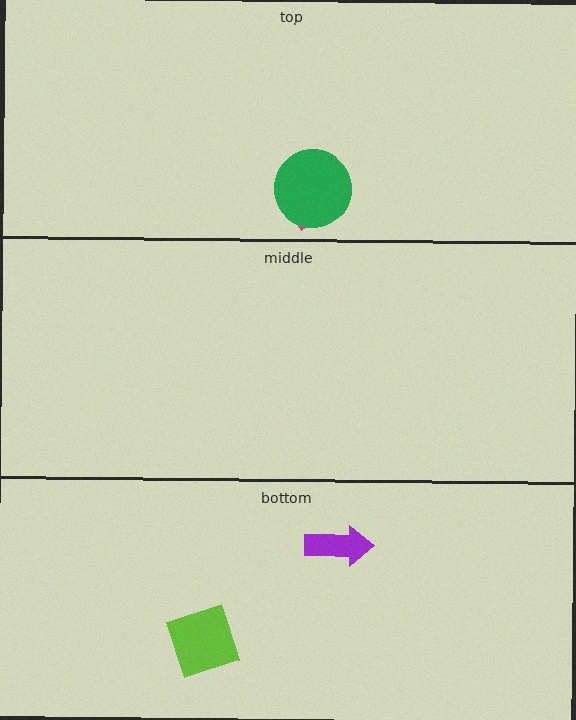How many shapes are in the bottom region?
2.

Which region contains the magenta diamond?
The top region.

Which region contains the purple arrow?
The bottom region.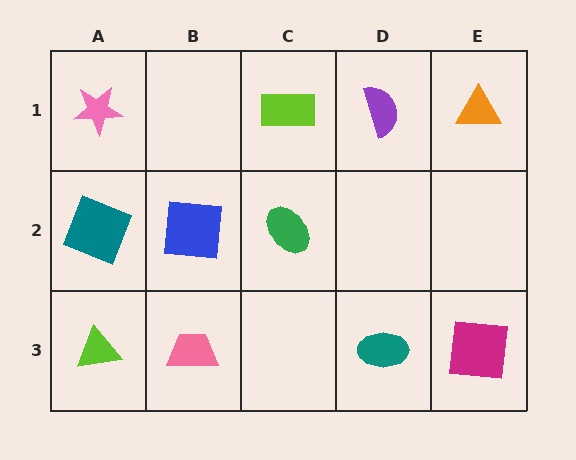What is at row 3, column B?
A pink trapezoid.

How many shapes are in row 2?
3 shapes.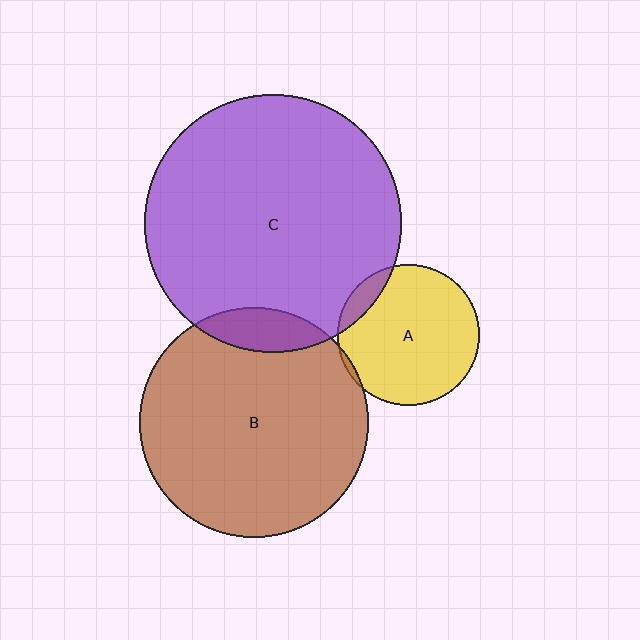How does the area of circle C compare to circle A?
Approximately 3.3 times.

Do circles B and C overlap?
Yes.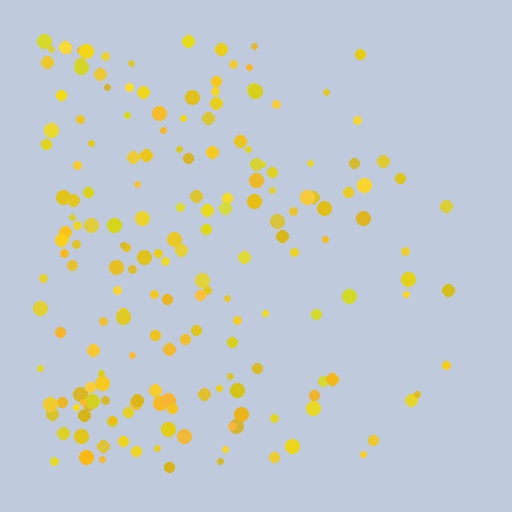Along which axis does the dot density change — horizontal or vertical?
Horizontal.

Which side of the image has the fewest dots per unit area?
The right.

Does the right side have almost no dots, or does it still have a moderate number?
Still a moderate number, just noticeably fewer than the left.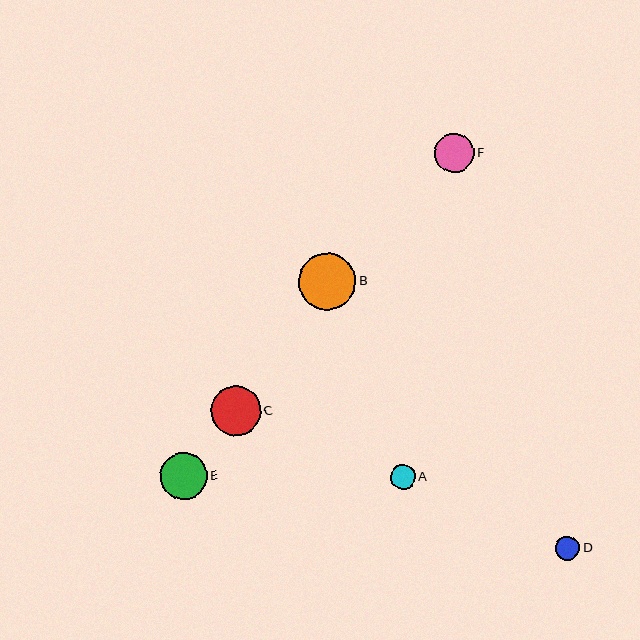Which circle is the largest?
Circle B is the largest with a size of approximately 57 pixels.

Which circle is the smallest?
Circle D is the smallest with a size of approximately 25 pixels.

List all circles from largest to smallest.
From largest to smallest: B, C, E, F, A, D.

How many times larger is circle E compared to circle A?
Circle E is approximately 1.9 times the size of circle A.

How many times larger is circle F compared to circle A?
Circle F is approximately 1.6 times the size of circle A.